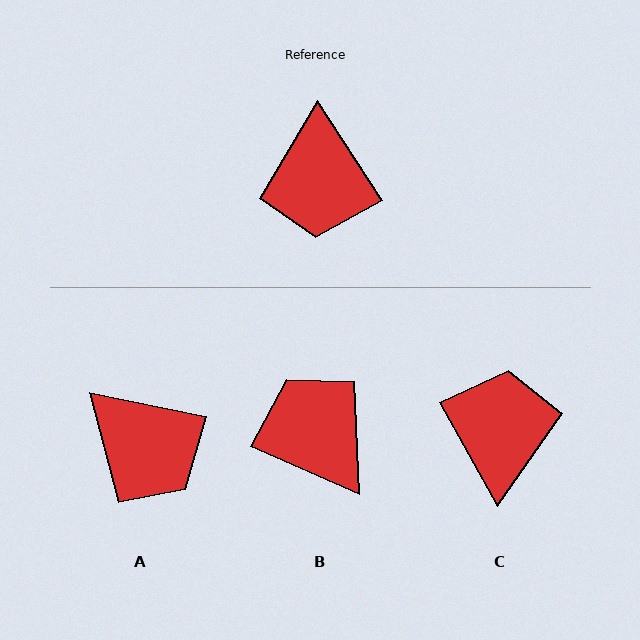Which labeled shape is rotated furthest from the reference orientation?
C, about 176 degrees away.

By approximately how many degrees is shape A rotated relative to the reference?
Approximately 45 degrees counter-clockwise.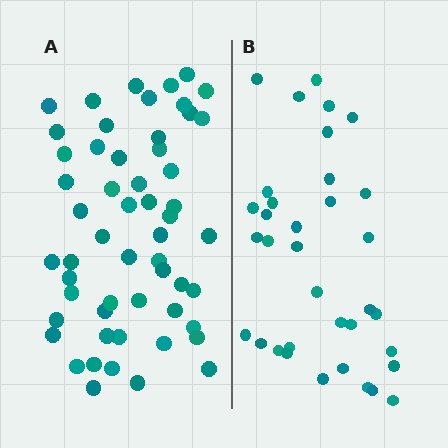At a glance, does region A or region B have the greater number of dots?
Region A (the left region) has more dots.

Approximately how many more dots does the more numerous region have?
Region A has approximately 20 more dots than region B.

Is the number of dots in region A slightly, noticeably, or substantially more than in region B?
Region A has substantially more. The ratio is roughly 1.6 to 1.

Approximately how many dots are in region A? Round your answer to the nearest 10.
About 60 dots. (The exact count is 55, which rounds to 60.)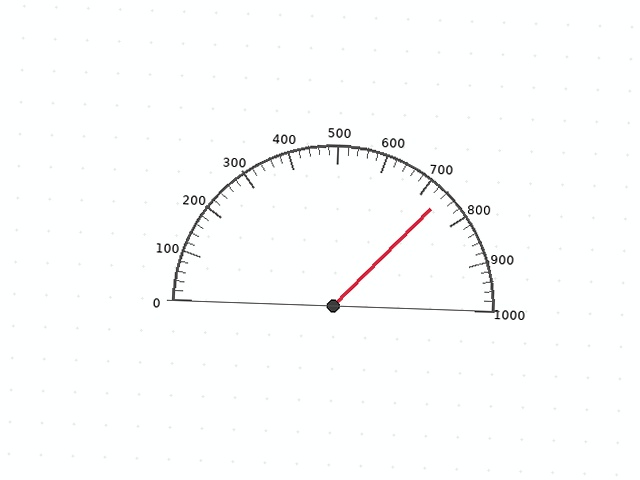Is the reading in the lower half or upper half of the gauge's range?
The reading is in the upper half of the range (0 to 1000).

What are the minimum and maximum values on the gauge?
The gauge ranges from 0 to 1000.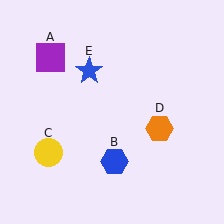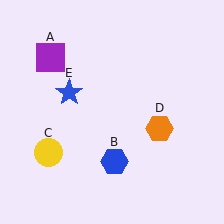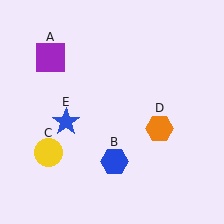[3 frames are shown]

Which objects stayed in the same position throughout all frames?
Purple square (object A) and blue hexagon (object B) and yellow circle (object C) and orange hexagon (object D) remained stationary.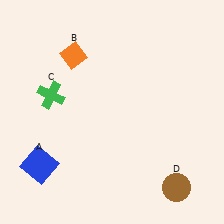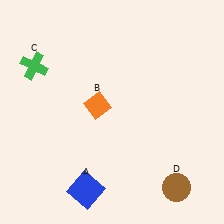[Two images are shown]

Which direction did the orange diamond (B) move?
The orange diamond (B) moved down.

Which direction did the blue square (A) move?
The blue square (A) moved right.